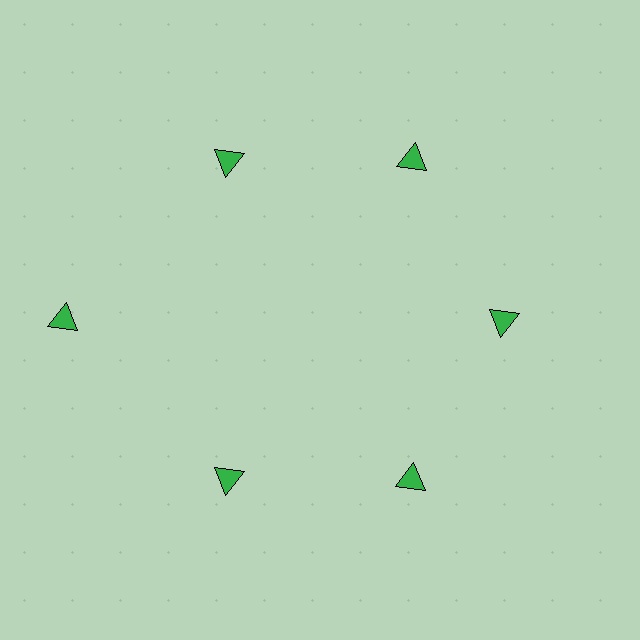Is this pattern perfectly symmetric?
No. The 6 green triangles are arranged in a ring, but one element near the 9 o'clock position is pushed outward from the center, breaking the 6-fold rotational symmetry.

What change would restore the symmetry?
The symmetry would be restored by moving it inward, back onto the ring so that all 6 triangles sit at equal angles and equal distance from the center.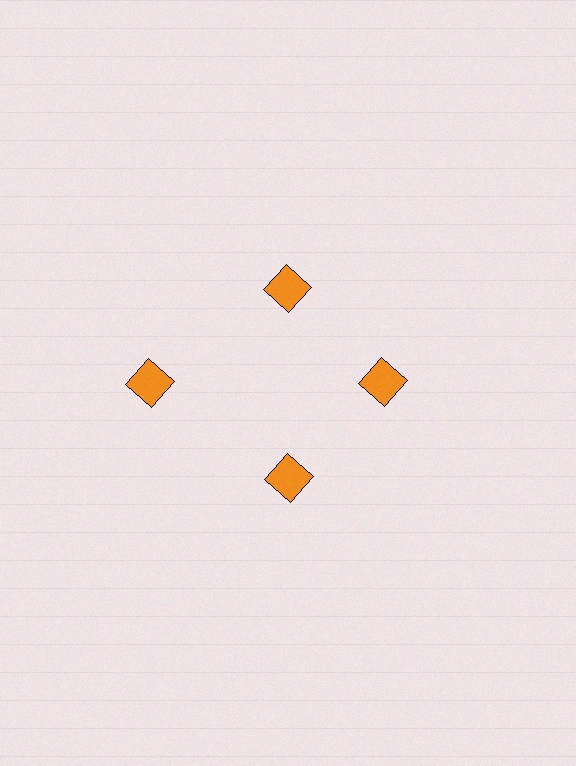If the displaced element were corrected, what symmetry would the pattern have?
It would have 4-fold rotational symmetry — the pattern would map onto itself every 90 degrees.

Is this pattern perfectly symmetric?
No. The 4 orange diamonds are arranged in a ring, but one element near the 9 o'clock position is pushed outward from the center, breaking the 4-fold rotational symmetry.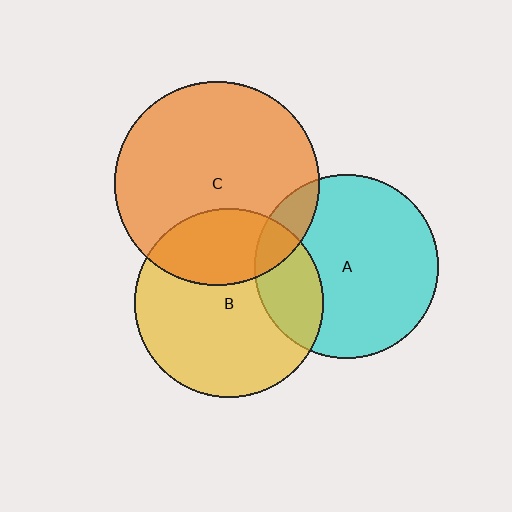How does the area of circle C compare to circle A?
Approximately 1.2 times.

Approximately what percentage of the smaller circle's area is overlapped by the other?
Approximately 10%.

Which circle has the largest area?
Circle C (orange).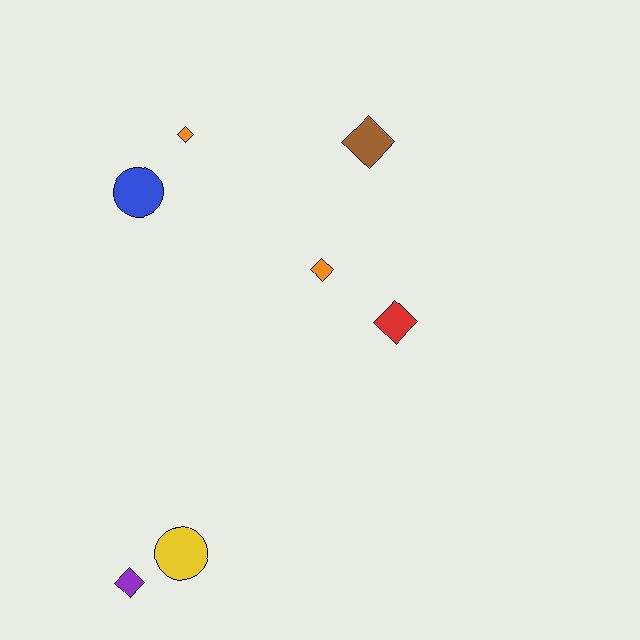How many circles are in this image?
There are 2 circles.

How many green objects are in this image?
There are no green objects.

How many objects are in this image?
There are 7 objects.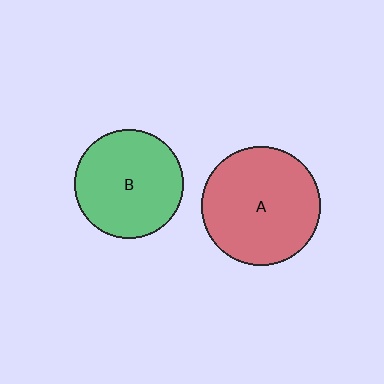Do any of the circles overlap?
No, none of the circles overlap.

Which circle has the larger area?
Circle A (red).